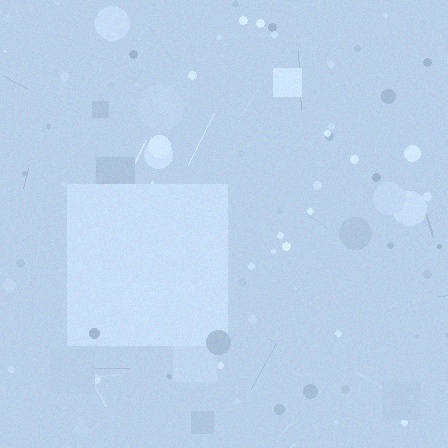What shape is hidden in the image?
A square is hidden in the image.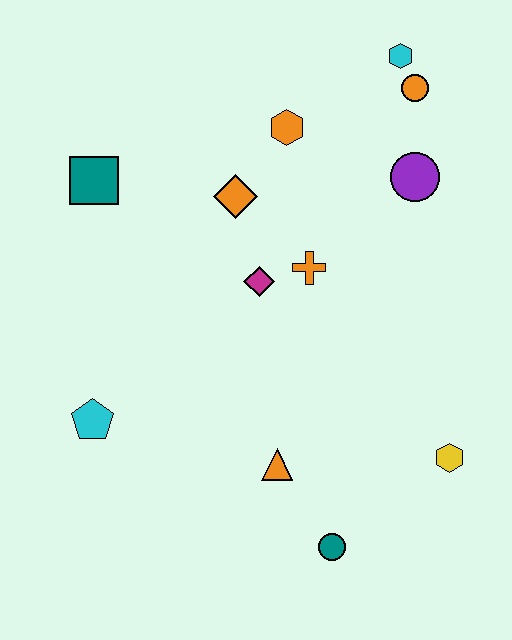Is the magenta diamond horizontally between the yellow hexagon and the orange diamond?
Yes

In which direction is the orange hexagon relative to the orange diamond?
The orange hexagon is above the orange diamond.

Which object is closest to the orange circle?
The cyan hexagon is closest to the orange circle.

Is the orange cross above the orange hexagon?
No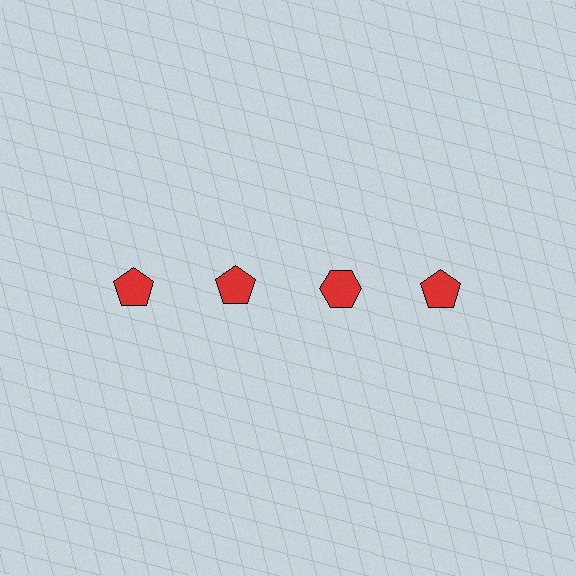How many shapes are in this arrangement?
There are 4 shapes arranged in a grid pattern.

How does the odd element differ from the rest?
It has a different shape: hexagon instead of pentagon.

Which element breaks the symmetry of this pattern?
The red hexagon in the top row, center column breaks the symmetry. All other shapes are red pentagons.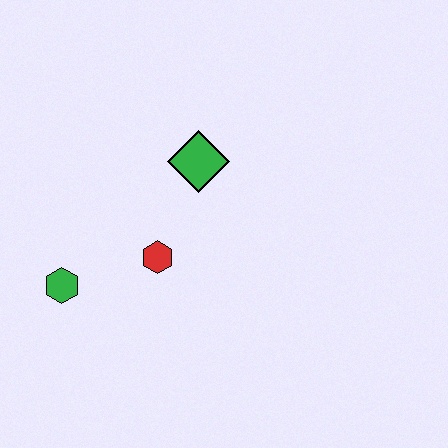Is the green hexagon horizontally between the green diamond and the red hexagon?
No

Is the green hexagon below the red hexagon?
Yes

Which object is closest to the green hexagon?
The red hexagon is closest to the green hexagon.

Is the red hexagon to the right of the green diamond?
No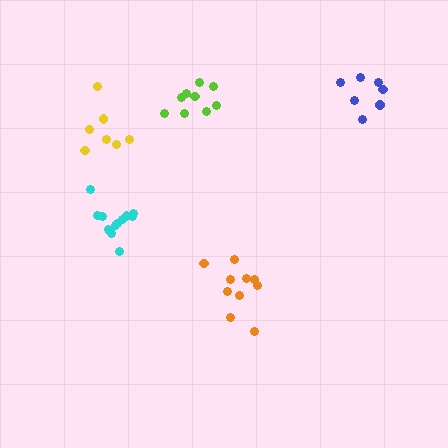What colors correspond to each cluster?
The clusters are colored: orange, yellow, cyan, lime, blue.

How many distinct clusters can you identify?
There are 5 distinct clusters.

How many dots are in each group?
Group 1: 10 dots, Group 2: 7 dots, Group 3: 13 dots, Group 4: 9 dots, Group 5: 7 dots (46 total).